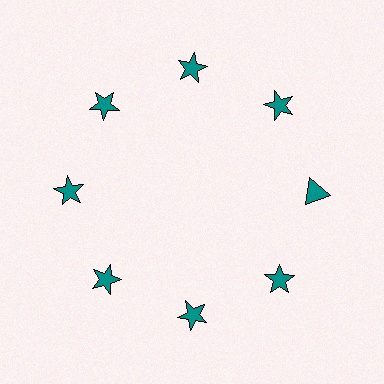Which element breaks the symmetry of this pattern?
The teal triangle at roughly the 3 o'clock position breaks the symmetry. All other shapes are teal stars.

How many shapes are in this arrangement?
There are 8 shapes arranged in a ring pattern.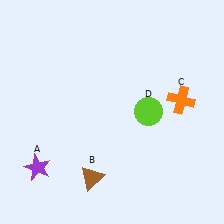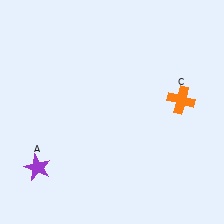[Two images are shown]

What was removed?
The brown triangle (B), the lime circle (D) were removed in Image 2.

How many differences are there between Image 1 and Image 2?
There are 2 differences between the two images.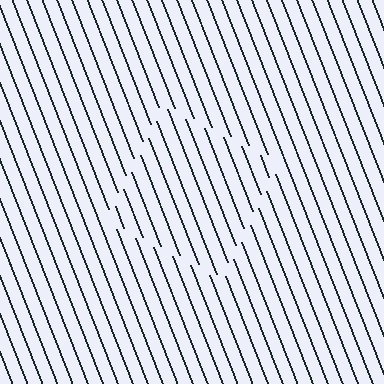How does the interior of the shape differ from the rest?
The interior of the shape contains the same grating, shifted by half a period — the contour is defined by the phase discontinuity where line-ends from the inner and outer gratings abut.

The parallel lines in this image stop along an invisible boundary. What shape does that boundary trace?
An illusory square. The interior of the shape contains the same grating, shifted by half a period — the contour is defined by the phase discontinuity where line-ends from the inner and outer gratings abut.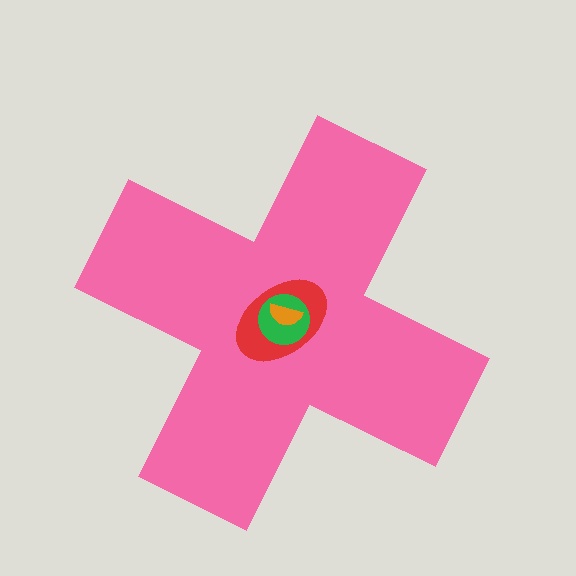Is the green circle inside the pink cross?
Yes.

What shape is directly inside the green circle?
The orange semicircle.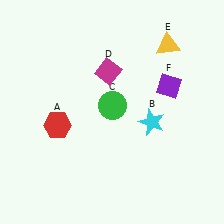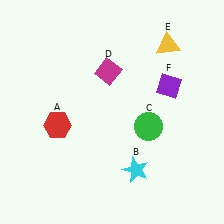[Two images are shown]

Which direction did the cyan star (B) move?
The cyan star (B) moved down.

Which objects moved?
The objects that moved are: the cyan star (B), the green circle (C).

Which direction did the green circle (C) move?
The green circle (C) moved right.